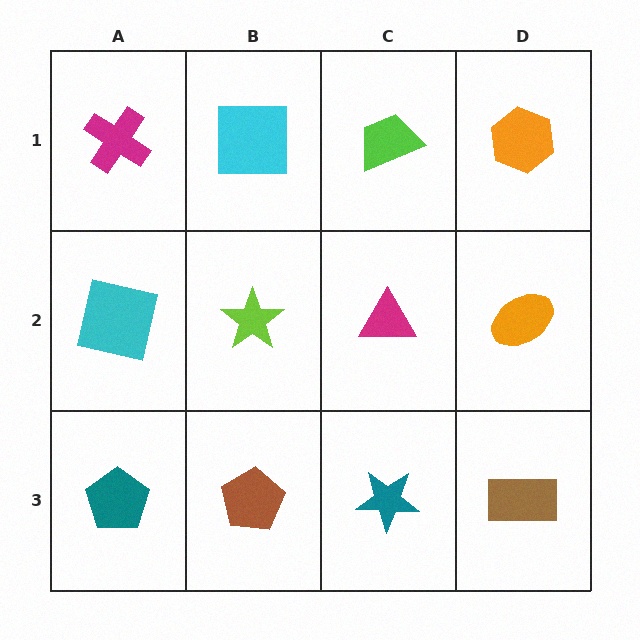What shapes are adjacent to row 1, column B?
A lime star (row 2, column B), a magenta cross (row 1, column A), a lime trapezoid (row 1, column C).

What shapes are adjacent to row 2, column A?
A magenta cross (row 1, column A), a teal pentagon (row 3, column A), a lime star (row 2, column B).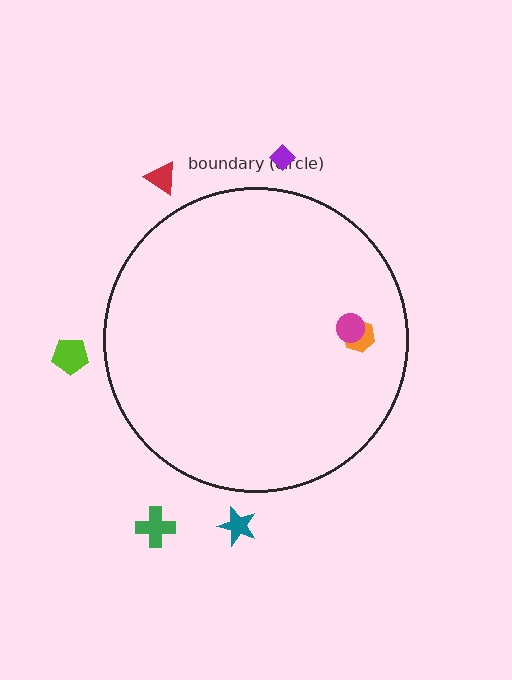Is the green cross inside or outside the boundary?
Outside.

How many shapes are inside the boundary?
2 inside, 5 outside.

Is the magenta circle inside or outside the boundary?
Inside.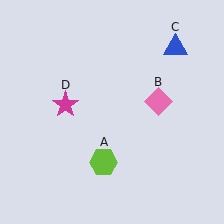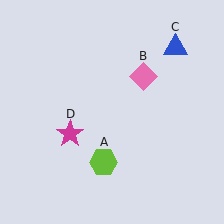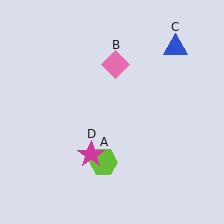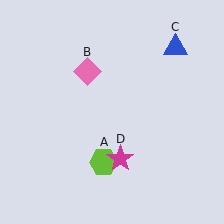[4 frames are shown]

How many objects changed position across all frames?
2 objects changed position: pink diamond (object B), magenta star (object D).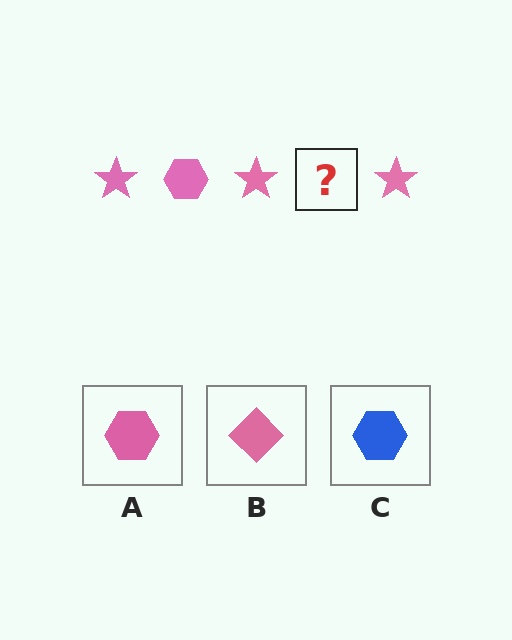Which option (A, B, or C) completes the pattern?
A.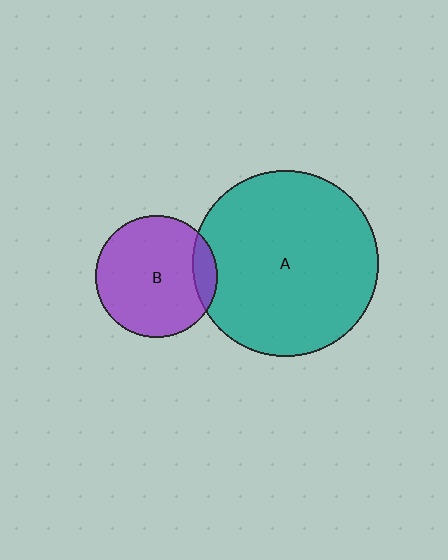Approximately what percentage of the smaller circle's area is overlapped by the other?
Approximately 10%.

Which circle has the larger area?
Circle A (teal).